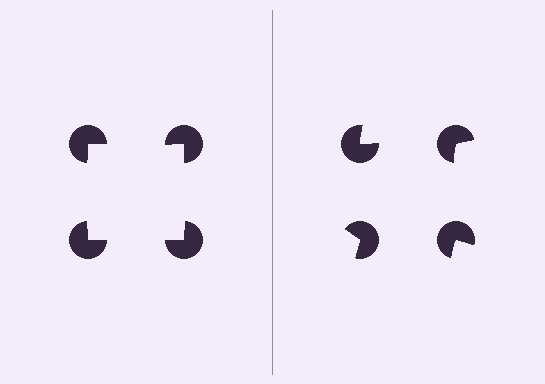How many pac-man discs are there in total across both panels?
8 — 4 on each side.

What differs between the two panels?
The pac-man discs are positioned identically on both sides; only the wedge orientations differ. On the left they align to a square; on the right they are misaligned.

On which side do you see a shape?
An illusory square appears on the left side. On the right side the wedge cuts are rotated, so no coherent shape forms.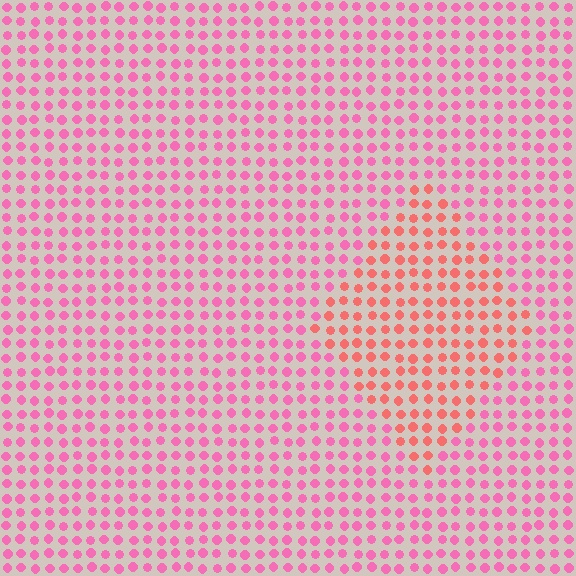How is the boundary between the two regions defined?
The boundary is defined purely by a slight shift in hue (about 33 degrees). Spacing, size, and orientation are identical on both sides.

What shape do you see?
I see a diamond.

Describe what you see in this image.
The image is filled with small pink elements in a uniform arrangement. A diamond-shaped region is visible where the elements are tinted to a slightly different hue, forming a subtle color boundary.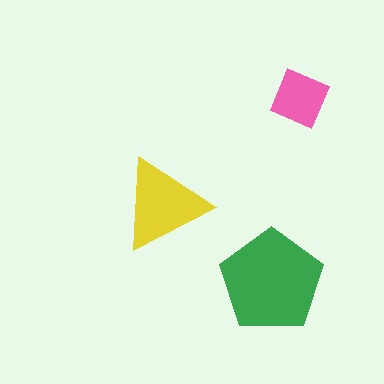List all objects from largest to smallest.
The green pentagon, the yellow triangle, the pink square.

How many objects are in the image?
There are 3 objects in the image.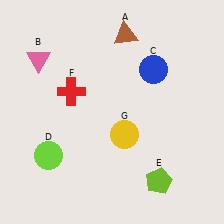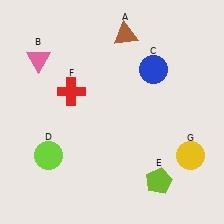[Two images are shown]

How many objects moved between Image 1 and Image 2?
1 object moved between the two images.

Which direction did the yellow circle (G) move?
The yellow circle (G) moved right.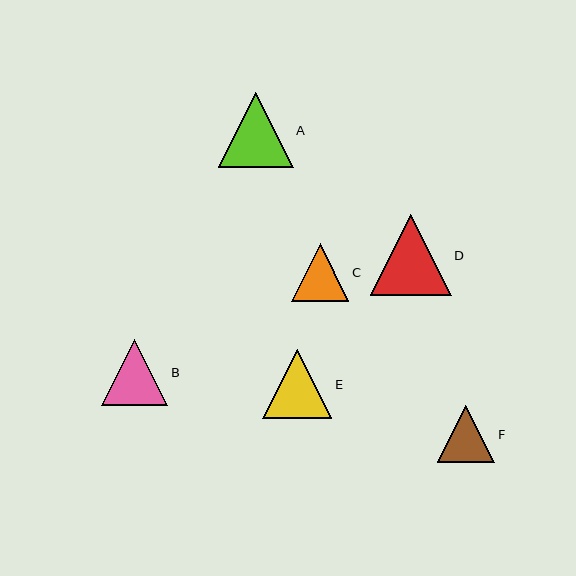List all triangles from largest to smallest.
From largest to smallest: D, A, E, B, F, C.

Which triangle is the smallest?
Triangle C is the smallest with a size of approximately 57 pixels.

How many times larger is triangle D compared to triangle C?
Triangle D is approximately 1.4 times the size of triangle C.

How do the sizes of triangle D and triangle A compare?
Triangle D and triangle A are approximately the same size.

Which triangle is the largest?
Triangle D is the largest with a size of approximately 80 pixels.